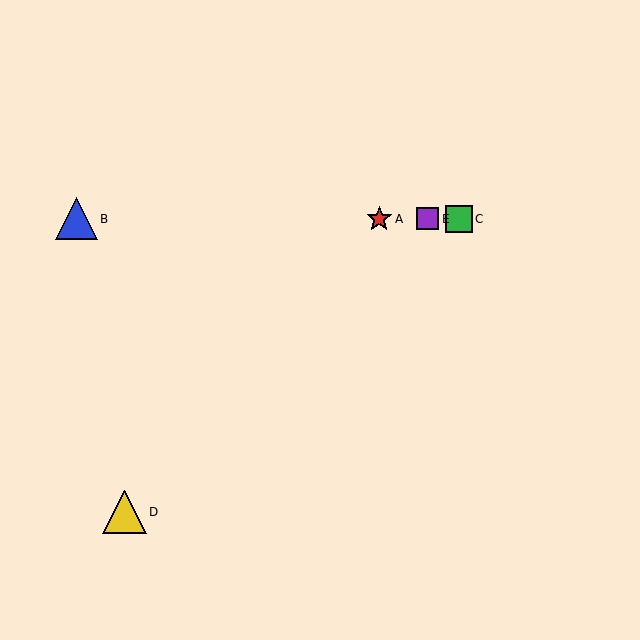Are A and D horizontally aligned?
No, A is at y≈219 and D is at y≈512.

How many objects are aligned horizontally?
4 objects (A, B, C, E) are aligned horizontally.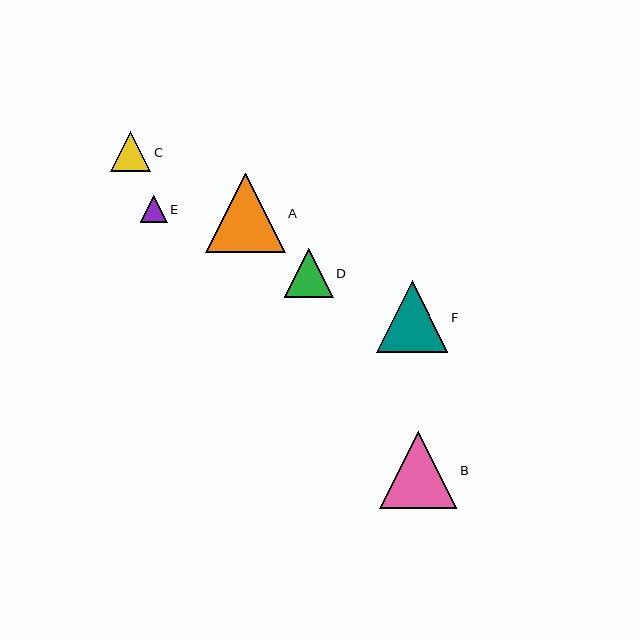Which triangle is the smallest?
Triangle E is the smallest with a size of approximately 27 pixels.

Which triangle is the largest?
Triangle A is the largest with a size of approximately 79 pixels.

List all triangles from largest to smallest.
From largest to smallest: A, B, F, D, C, E.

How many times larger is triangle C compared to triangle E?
Triangle C is approximately 1.5 times the size of triangle E.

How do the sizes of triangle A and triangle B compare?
Triangle A and triangle B are approximately the same size.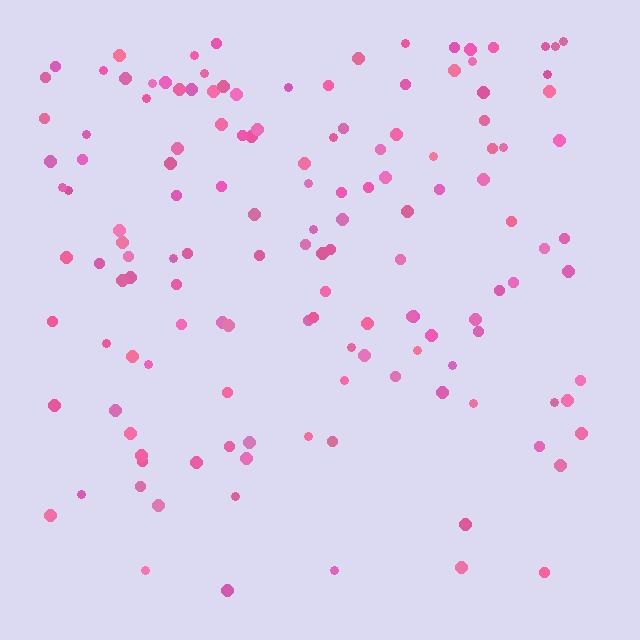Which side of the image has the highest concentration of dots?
The top.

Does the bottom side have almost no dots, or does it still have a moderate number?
Still a moderate number, just noticeably fewer than the top.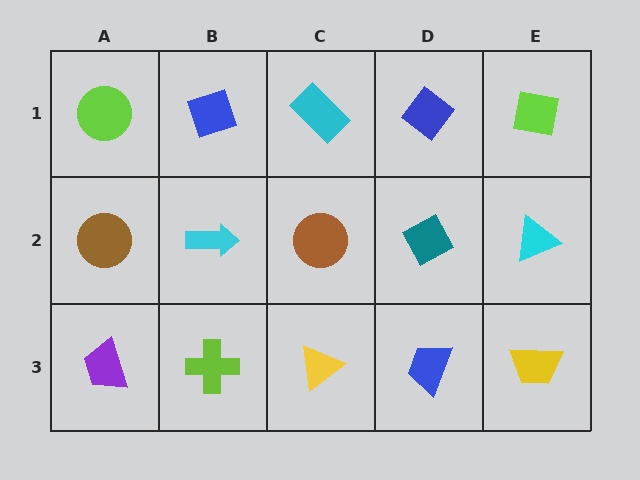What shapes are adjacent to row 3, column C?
A brown circle (row 2, column C), a lime cross (row 3, column B), a blue trapezoid (row 3, column D).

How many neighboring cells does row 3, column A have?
2.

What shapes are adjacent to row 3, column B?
A cyan arrow (row 2, column B), a purple trapezoid (row 3, column A), a yellow triangle (row 3, column C).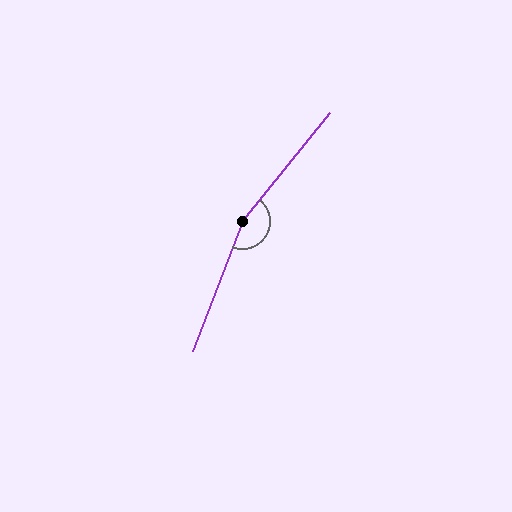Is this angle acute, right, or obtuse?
It is obtuse.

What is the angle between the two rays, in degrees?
Approximately 162 degrees.